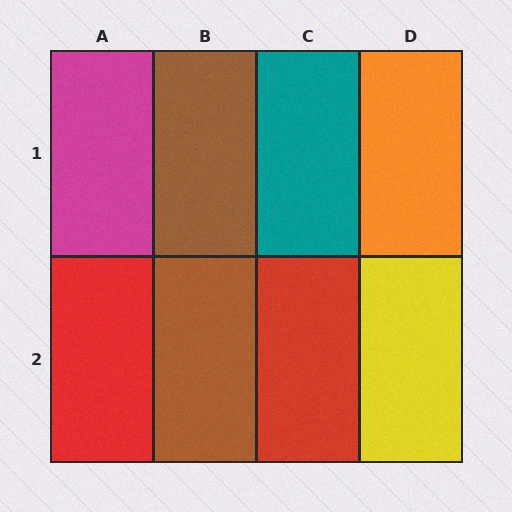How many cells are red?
2 cells are red.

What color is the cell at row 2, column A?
Red.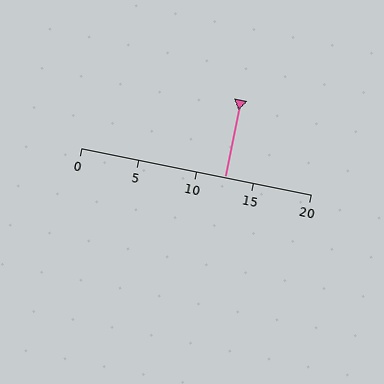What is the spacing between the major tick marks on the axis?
The major ticks are spaced 5 apart.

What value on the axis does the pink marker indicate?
The marker indicates approximately 12.5.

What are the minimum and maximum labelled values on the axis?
The axis runs from 0 to 20.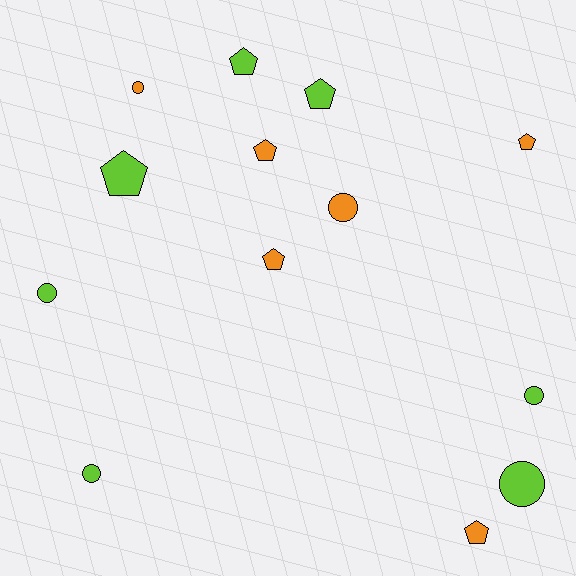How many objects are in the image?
There are 13 objects.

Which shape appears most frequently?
Pentagon, with 7 objects.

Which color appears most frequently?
Lime, with 7 objects.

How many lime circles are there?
There are 4 lime circles.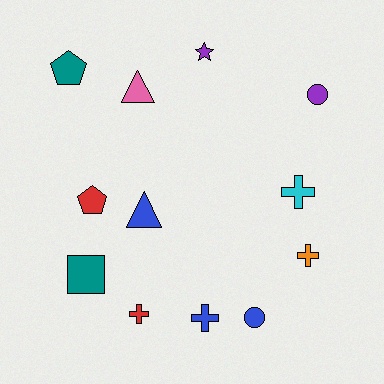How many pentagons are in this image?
There are 2 pentagons.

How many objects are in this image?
There are 12 objects.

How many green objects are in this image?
There are no green objects.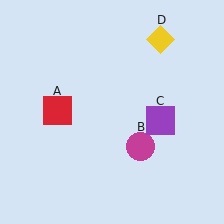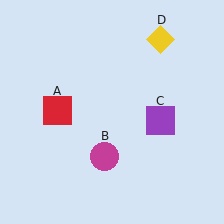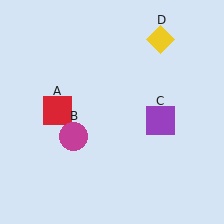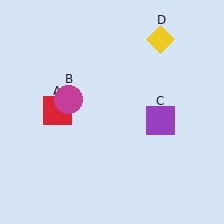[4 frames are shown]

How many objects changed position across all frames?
1 object changed position: magenta circle (object B).